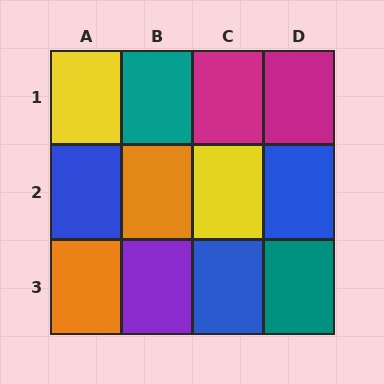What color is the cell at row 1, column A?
Yellow.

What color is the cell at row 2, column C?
Yellow.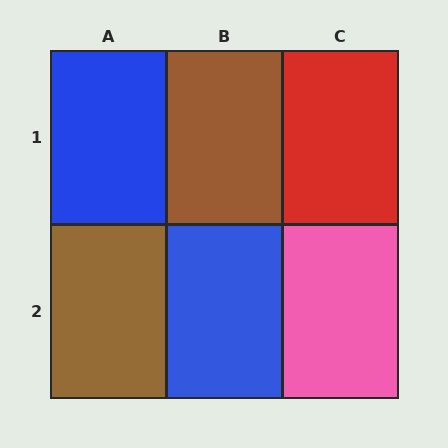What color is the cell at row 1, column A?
Blue.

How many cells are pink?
1 cell is pink.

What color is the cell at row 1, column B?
Brown.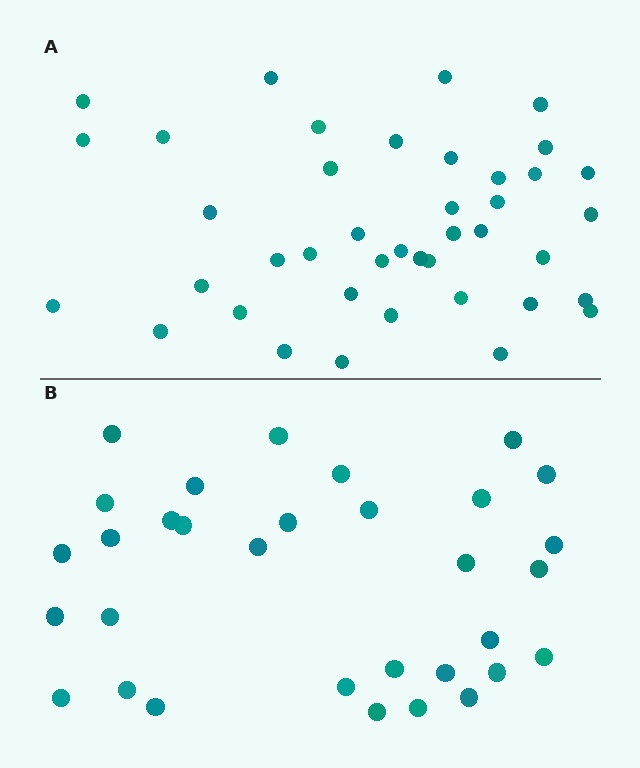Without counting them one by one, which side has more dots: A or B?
Region A (the top region) has more dots.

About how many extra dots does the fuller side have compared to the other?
Region A has roughly 8 or so more dots than region B.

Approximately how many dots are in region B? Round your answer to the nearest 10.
About 30 dots. (The exact count is 32, which rounds to 30.)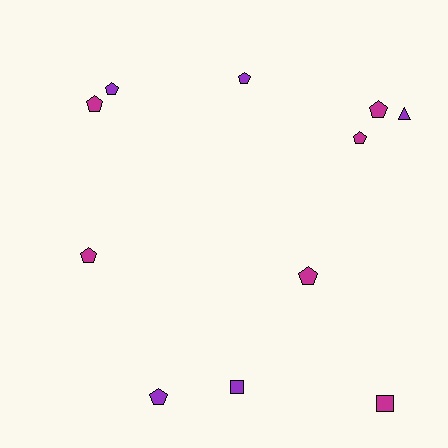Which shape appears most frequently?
Pentagon, with 8 objects.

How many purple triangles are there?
There is 1 purple triangle.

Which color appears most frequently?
Magenta, with 6 objects.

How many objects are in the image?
There are 11 objects.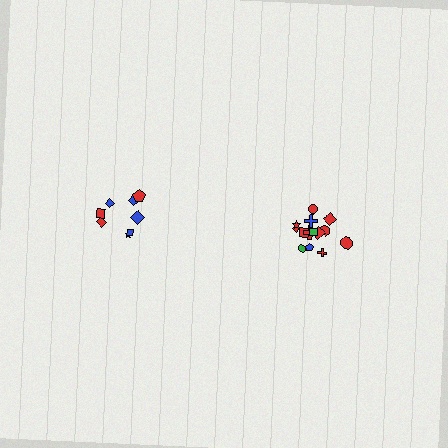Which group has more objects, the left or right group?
The right group.